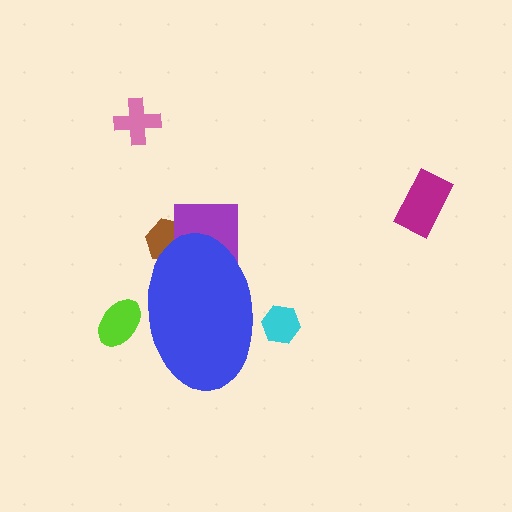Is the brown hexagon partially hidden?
Yes, the brown hexagon is partially hidden behind the blue ellipse.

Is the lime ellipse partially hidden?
Yes, the lime ellipse is partially hidden behind the blue ellipse.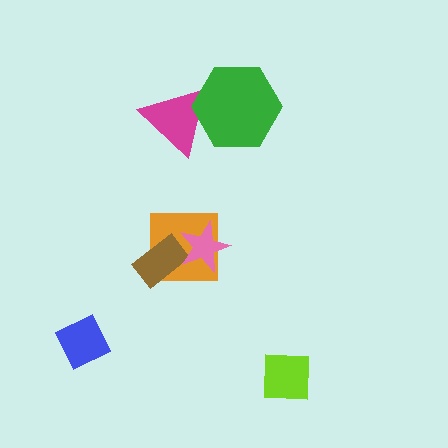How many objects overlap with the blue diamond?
0 objects overlap with the blue diamond.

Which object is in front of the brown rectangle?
The pink star is in front of the brown rectangle.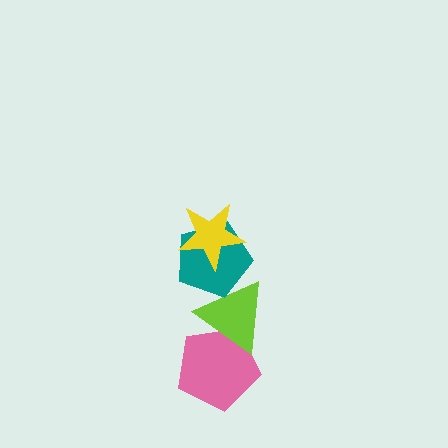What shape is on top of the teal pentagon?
The yellow star is on top of the teal pentagon.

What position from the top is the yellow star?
The yellow star is 1st from the top.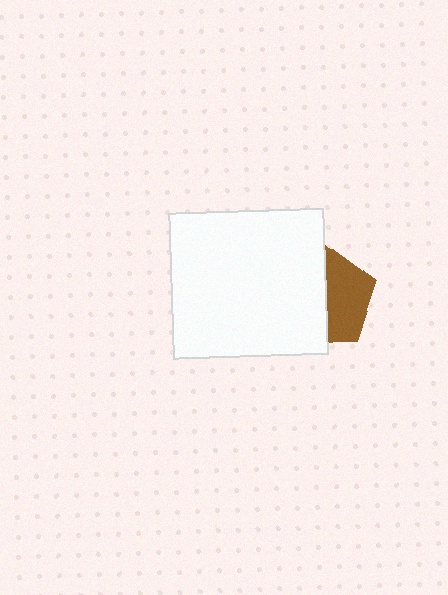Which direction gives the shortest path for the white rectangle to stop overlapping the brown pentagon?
Moving left gives the shortest separation.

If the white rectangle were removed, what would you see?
You would see the complete brown pentagon.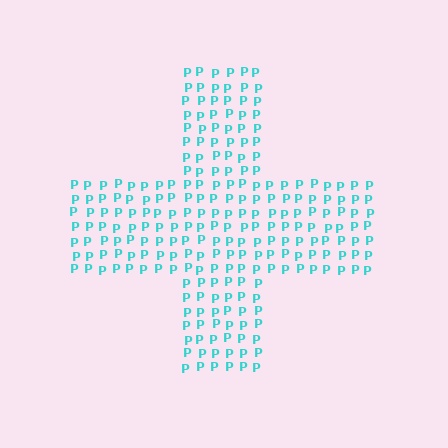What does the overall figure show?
The overall figure shows a cross.